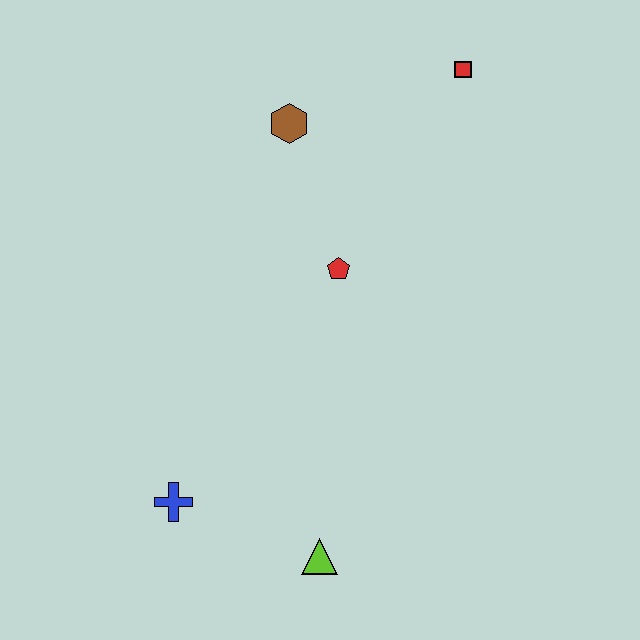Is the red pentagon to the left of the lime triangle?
No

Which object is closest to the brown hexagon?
The red pentagon is closest to the brown hexagon.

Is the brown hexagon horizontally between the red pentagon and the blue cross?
Yes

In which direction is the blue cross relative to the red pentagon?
The blue cross is below the red pentagon.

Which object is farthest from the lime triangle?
The red square is farthest from the lime triangle.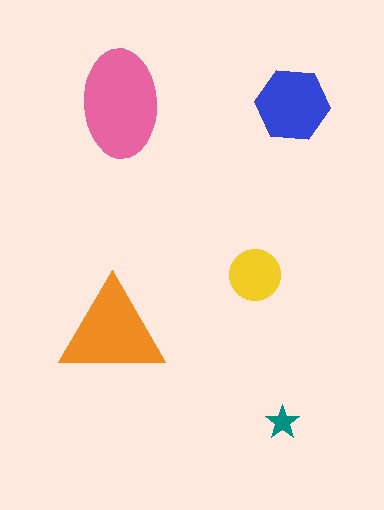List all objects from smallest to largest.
The teal star, the yellow circle, the blue hexagon, the orange triangle, the pink ellipse.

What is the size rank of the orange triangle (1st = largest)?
2nd.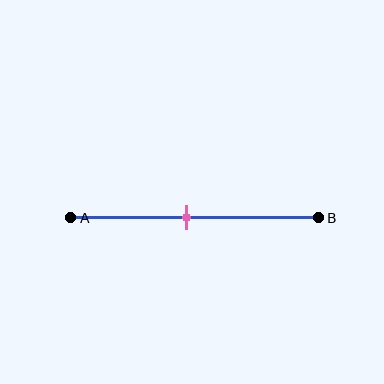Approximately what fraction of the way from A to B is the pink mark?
The pink mark is approximately 45% of the way from A to B.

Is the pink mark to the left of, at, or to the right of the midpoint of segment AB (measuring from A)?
The pink mark is to the left of the midpoint of segment AB.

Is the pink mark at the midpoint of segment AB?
No, the mark is at about 45% from A, not at the 50% midpoint.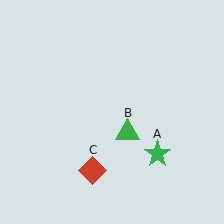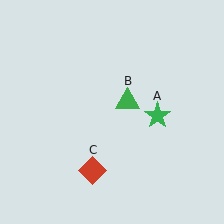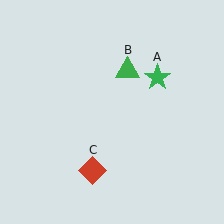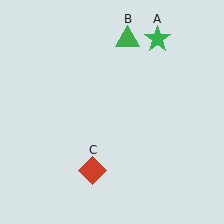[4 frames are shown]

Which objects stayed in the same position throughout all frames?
Red diamond (object C) remained stationary.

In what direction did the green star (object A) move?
The green star (object A) moved up.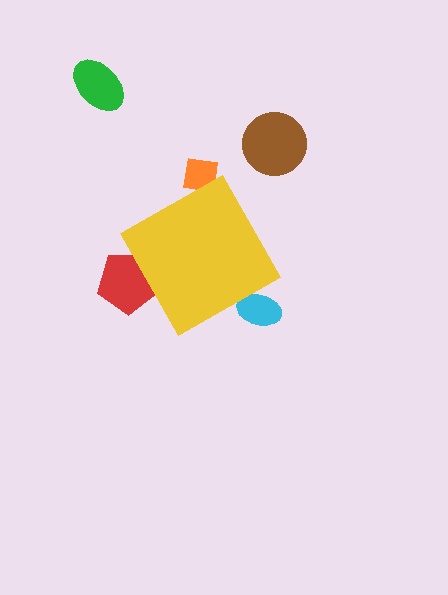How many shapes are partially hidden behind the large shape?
3 shapes are partially hidden.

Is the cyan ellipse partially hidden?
Yes, the cyan ellipse is partially hidden behind the yellow diamond.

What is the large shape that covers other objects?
A yellow diamond.